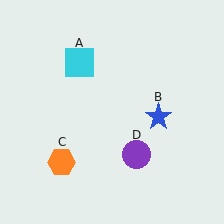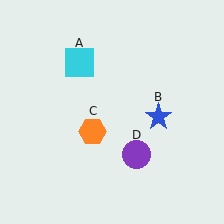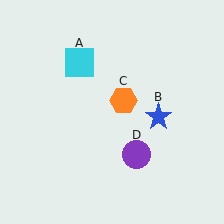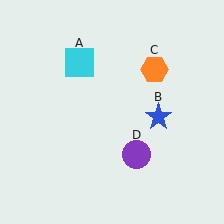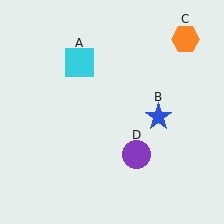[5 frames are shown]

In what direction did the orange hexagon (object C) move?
The orange hexagon (object C) moved up and to the right.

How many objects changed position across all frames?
1 object changed position: orange hexagon (object C).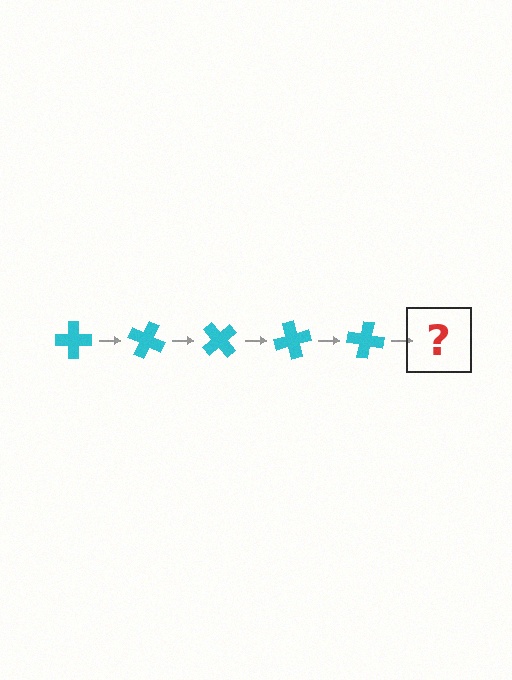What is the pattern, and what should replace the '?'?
The pattern is that the cross rotates 25 degrees each step. The '?' should be a cyan cross rotated 125 degrees.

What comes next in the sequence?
The next element should be a cyan cross rotated 125 degrees.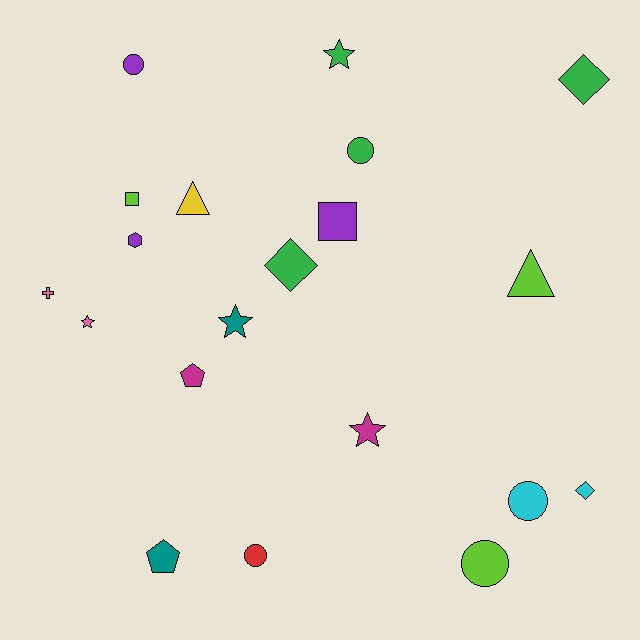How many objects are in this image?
There are 20 objects.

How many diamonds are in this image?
There are 3 diamonds.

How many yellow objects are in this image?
There is 1 yellow object.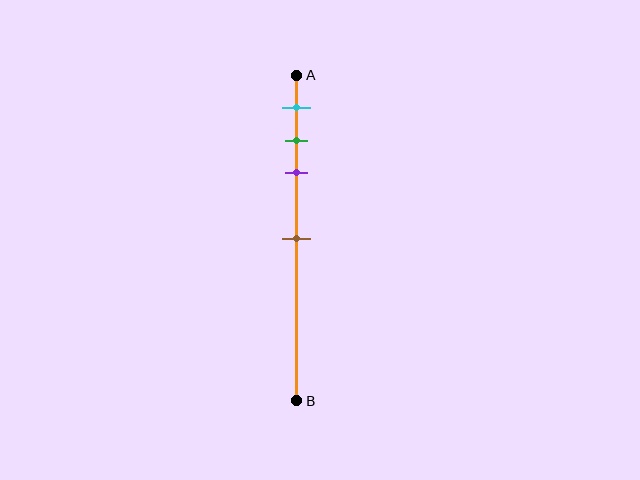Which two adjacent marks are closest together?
The green and purple marks are the closest adjacent pair.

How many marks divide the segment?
There are 4 marks dividing the segment.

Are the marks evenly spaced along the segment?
No, the marks are not evenly spaced.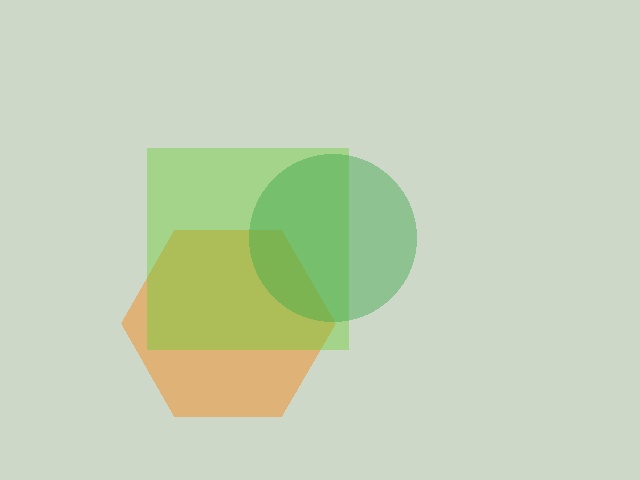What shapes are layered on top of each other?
The layered shapes are: an orange hexagon, a lime square, a green circle.